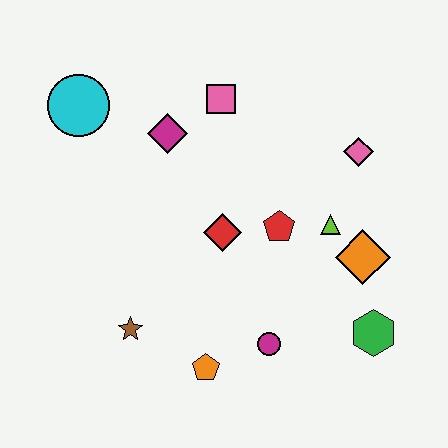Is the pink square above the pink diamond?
Yes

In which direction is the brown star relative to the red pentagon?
The brown star is to the left of the red pentagon.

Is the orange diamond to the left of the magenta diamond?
No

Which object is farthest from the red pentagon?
The cyan circle is farthest from the red pentagon.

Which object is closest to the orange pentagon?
The magenta circle is closest to the orange pentagon.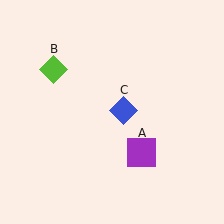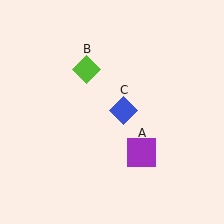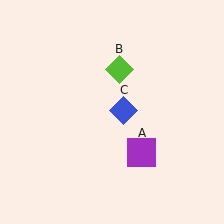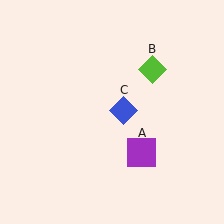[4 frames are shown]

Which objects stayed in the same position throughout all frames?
Purple square (object A) and blue diamond (object C) remained stationary.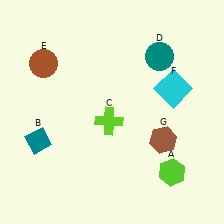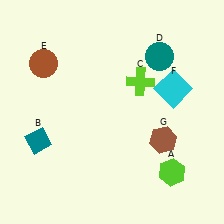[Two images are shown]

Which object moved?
The lime cross (C) moved up.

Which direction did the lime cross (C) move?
The lime cross (C) moved up.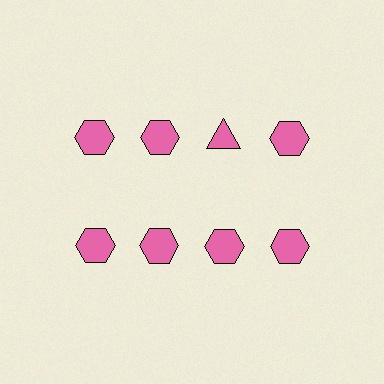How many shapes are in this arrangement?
There are 8 shapes arranged in a grid pattern.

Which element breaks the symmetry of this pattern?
The pink triangle in the top row, center column breaks the symmetry. All other shapes are pink hexagons.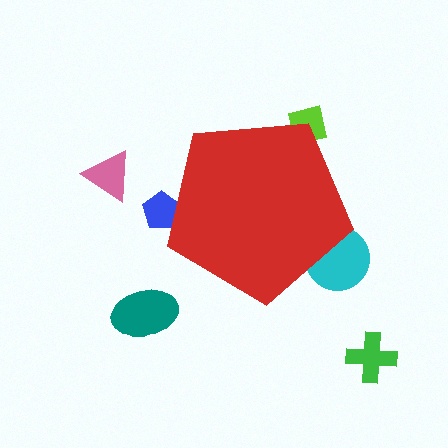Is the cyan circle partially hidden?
Yes, the cyan circle is partially hidden behind the red pentagon.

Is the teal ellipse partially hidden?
No, the teal ellipse is fully visible.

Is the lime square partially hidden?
Yes, the lime square is partially hidden behind the red pentagon.